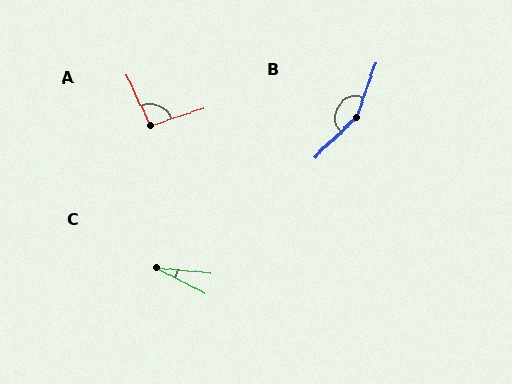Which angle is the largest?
B, at approximately 154 degrees.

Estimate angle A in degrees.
Approximately 96 degrees.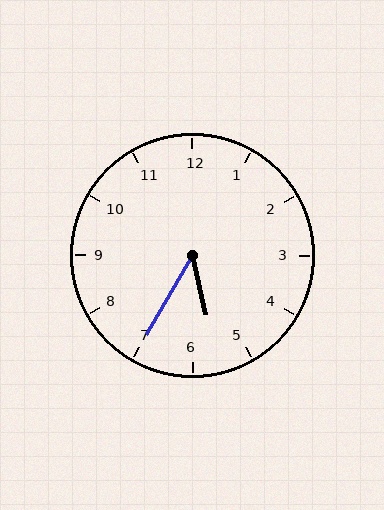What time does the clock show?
5:35.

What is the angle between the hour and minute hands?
Approximately 42 degrees.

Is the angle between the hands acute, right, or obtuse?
It is acute.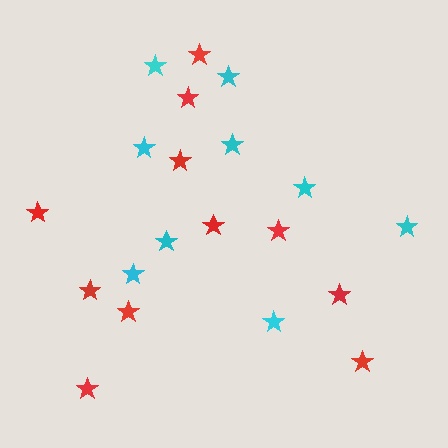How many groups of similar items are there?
There are 2 groups: one group of red stars (11) and one group of cyan stars (9).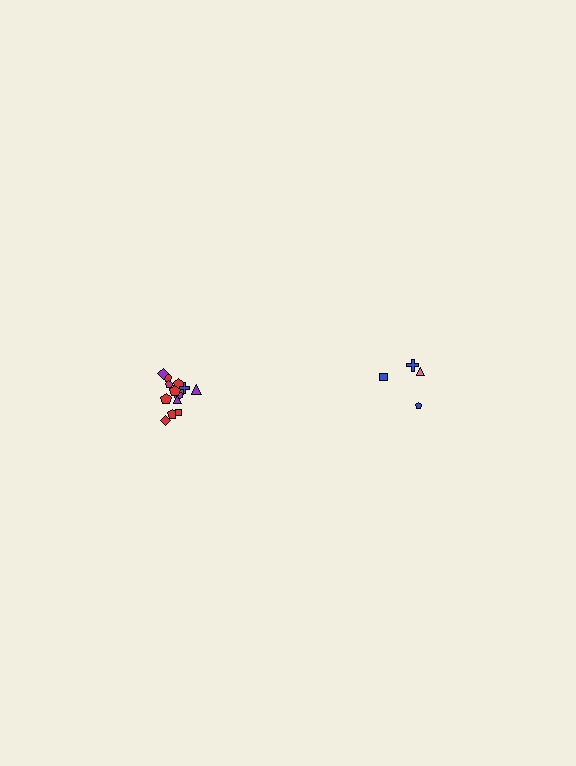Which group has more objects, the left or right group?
The left group.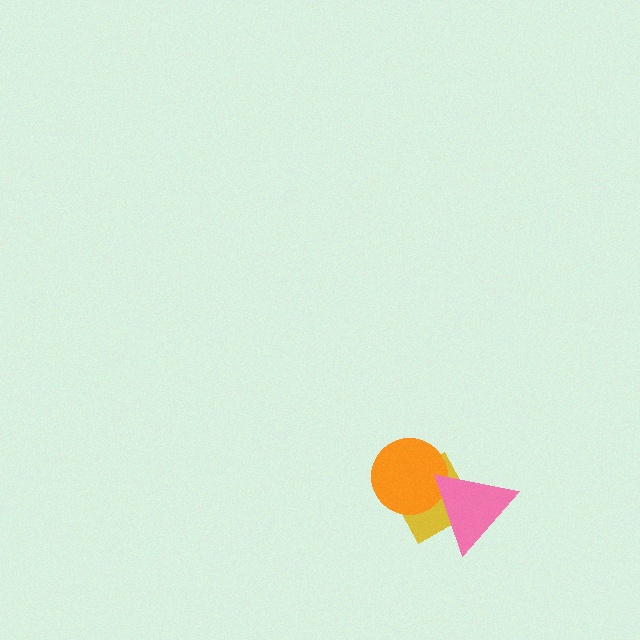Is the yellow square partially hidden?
Yes, it is partially covered by another shape.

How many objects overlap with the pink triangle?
2 objects overlap with the pink triangle.